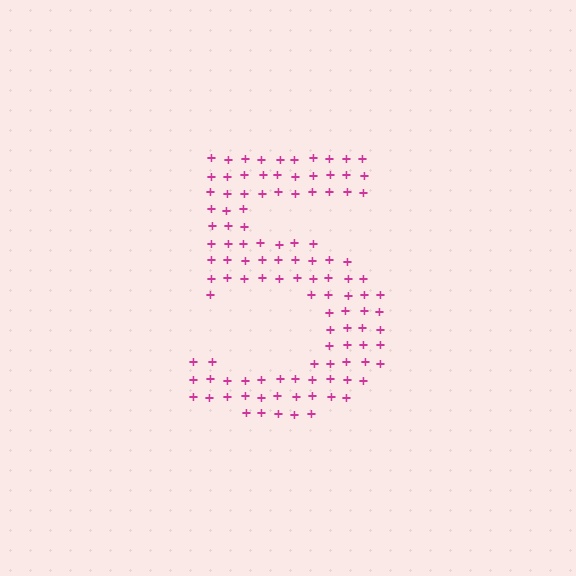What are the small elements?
The small elements are plus signs.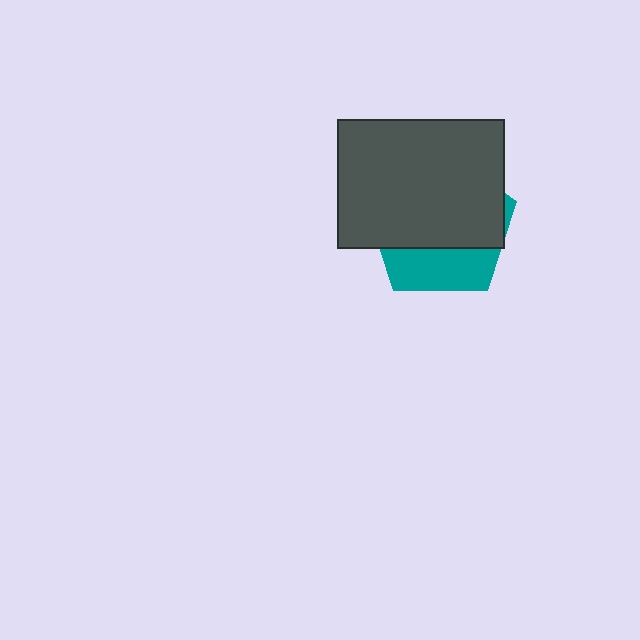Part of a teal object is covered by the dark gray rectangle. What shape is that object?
It is a pentagon.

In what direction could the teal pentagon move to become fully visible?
The teal pentagon could move down. That would shift it out from behind the dark gray rectangle entirely.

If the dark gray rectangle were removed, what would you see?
You would see the complete teal pentagon.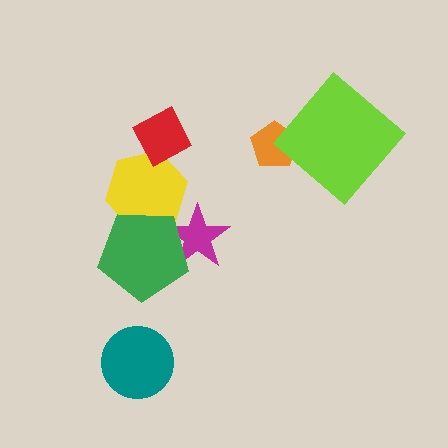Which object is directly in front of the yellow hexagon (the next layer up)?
The magenta star is directly in front of the yellow hexagon.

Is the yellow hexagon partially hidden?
Yes, it is partially covered by another shape.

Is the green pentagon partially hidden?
No, no other shape covers it.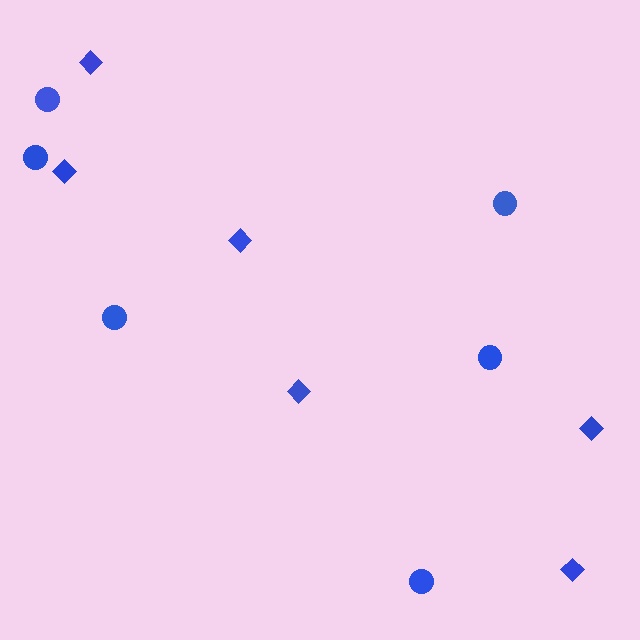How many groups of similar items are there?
There are 2 groups: one group of diamonds (6) and one group of circles (6).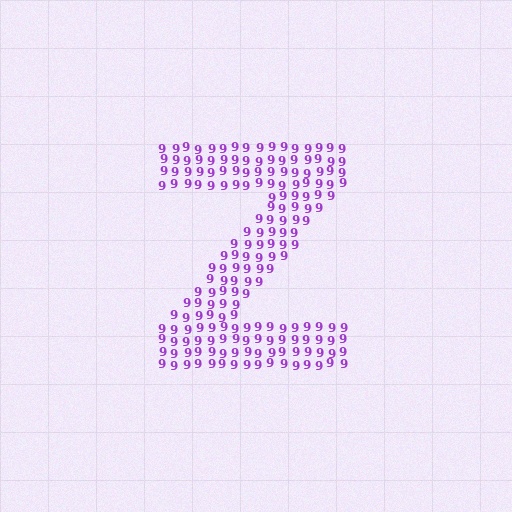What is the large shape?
The large shape is the letter Z.